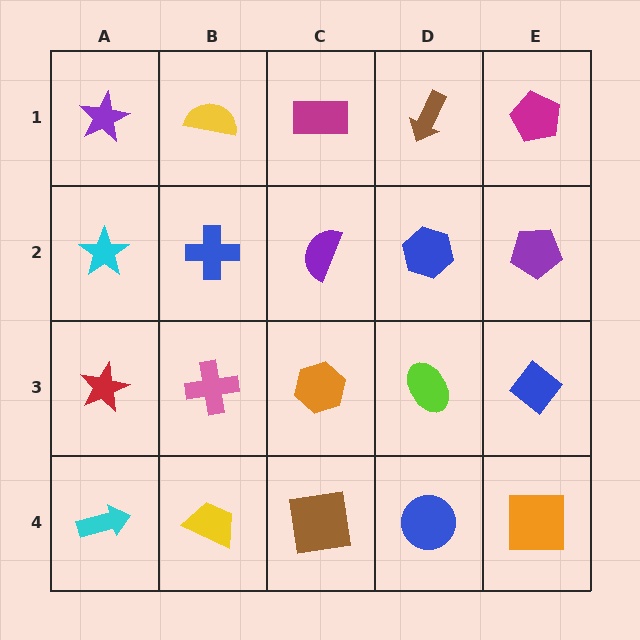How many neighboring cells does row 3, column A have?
3.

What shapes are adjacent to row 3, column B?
A blue cross (row 2, column B), a yellow trapezoid (row 4, column B), a red star (row 3, column A), an orange hexagon (row 3, column C).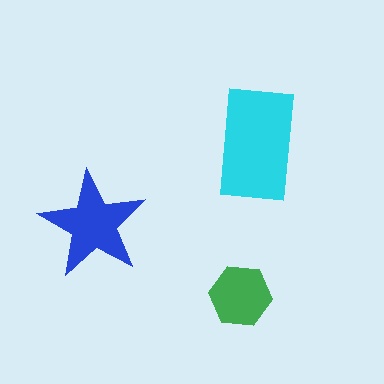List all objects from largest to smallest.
The cyan rectangle, the blue star, the green hexagon.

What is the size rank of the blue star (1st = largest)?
2nd.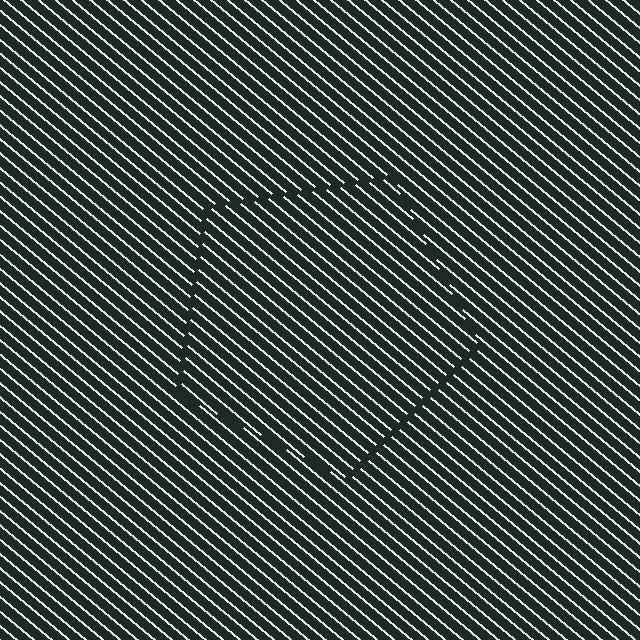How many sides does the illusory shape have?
5 sides — the line-ends trace a pentagon.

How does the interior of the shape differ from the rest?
The interior of the shape contains the same grating, shifted by half a period — the contour is defined by the phase discontinuity where line-ends from the inner and outer gratings abut.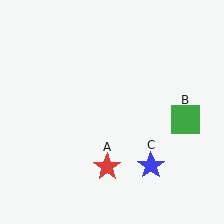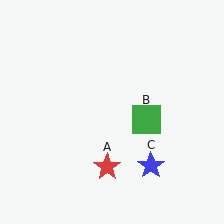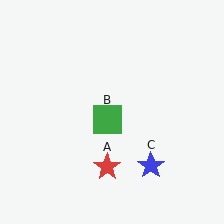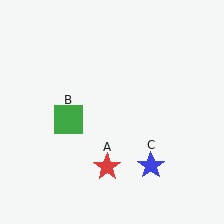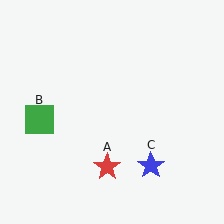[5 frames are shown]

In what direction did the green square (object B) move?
The green square (object B) moved left.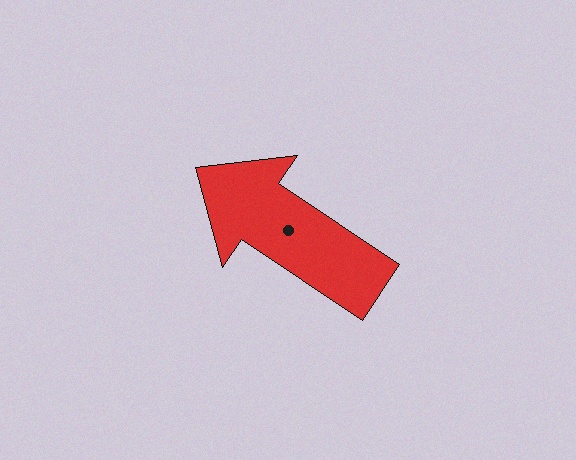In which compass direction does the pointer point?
Northwest.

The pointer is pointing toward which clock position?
Roughly 10 o'clock.